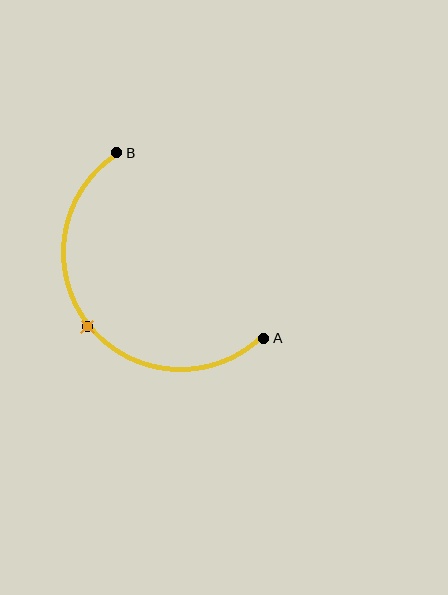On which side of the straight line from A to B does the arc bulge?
The arc bulges below and to the left of the straight line connecting A and B.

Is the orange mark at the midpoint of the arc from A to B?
Yes. The orange mark lies on the arc at equal arc-length from both A and B — it is the arc midpoint.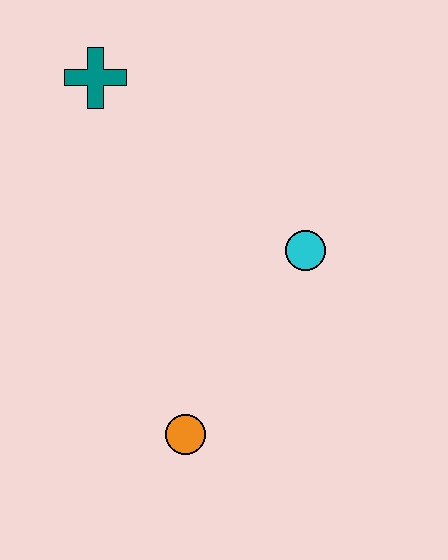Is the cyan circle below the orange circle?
No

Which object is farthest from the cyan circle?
The teal cross is farthest from the cyan circle.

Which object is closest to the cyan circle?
The orange circle is closest to the cyan circle.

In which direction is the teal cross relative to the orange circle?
The teal cross is above the orange circle.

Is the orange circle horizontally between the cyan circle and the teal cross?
Yes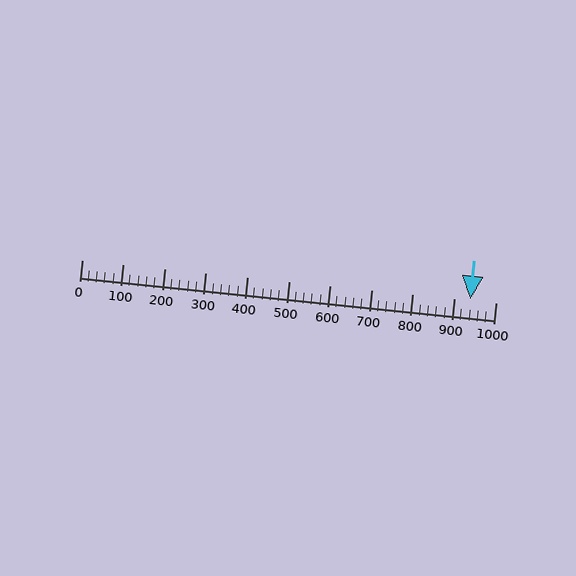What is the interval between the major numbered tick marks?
The major tick marks are spaced 100 units apart.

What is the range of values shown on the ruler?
The ruler shows values from 0 to 1000.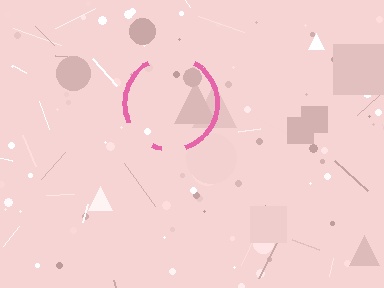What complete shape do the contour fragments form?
The contour fragments form a circle.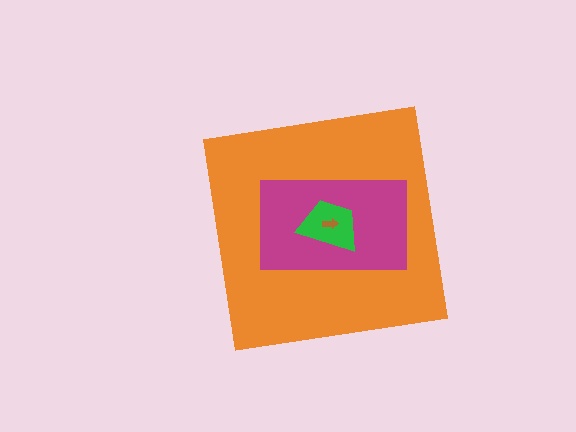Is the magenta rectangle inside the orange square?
Yes.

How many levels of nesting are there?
4.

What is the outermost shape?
The orange square.